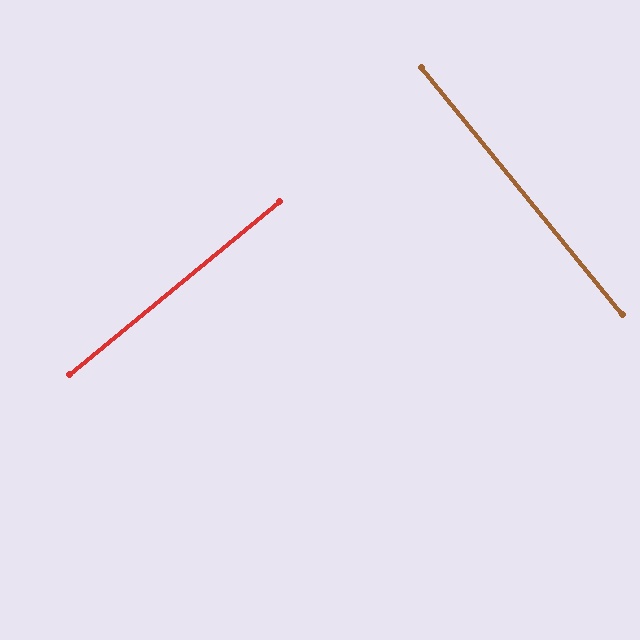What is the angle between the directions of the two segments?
Approximately 90 degrees.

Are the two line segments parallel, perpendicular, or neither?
Perpendicular — they meet at approximately 90°.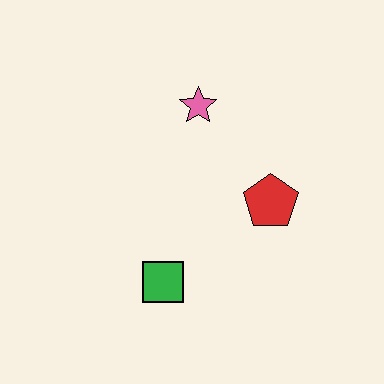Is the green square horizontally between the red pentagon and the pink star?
No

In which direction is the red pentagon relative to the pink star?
The red pentagon is below the pink star.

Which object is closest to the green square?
The red pentagon is closest to the green square.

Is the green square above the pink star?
No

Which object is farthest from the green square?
The pink star is farthest from the green square.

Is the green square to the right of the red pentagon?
No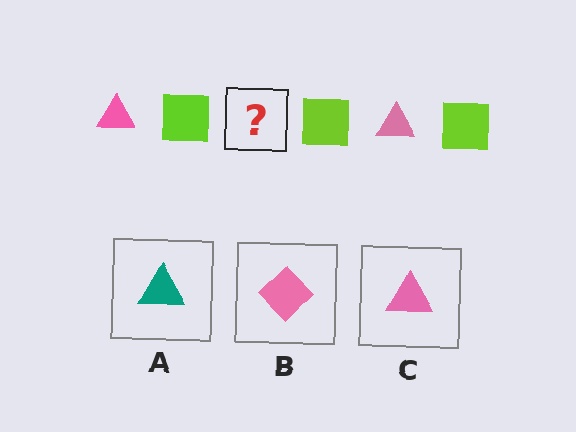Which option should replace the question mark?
Option C.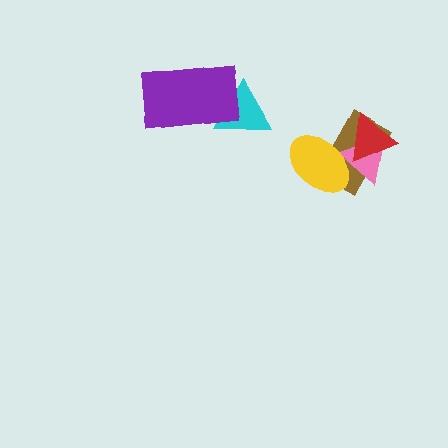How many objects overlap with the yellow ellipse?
2 objects overlap with the yellow ellipse.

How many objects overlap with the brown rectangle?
3 objects overlap with the brown rectangle.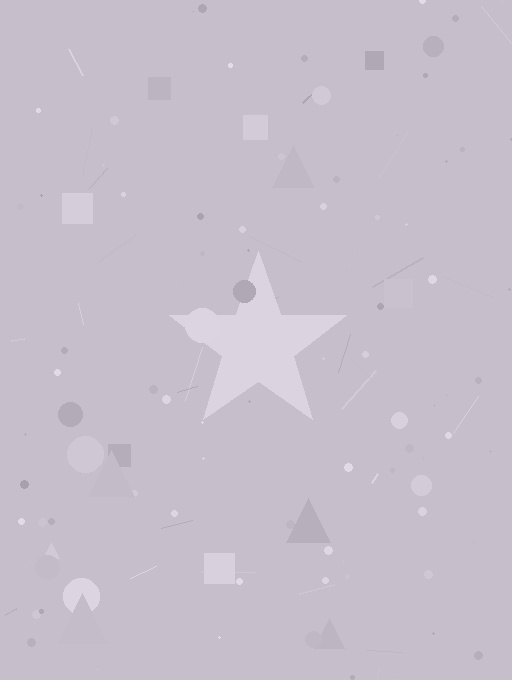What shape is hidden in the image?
A star is hidden in the image.